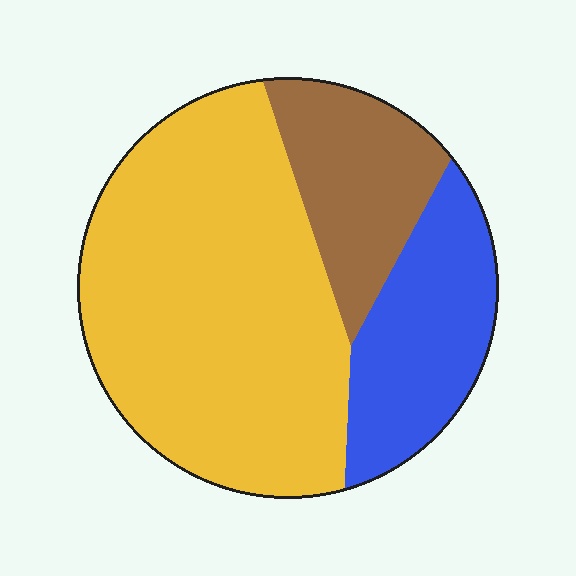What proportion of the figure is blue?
Blue covers around 20% of the figure.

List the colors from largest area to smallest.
From largest to smallest: yellow, blue, brown.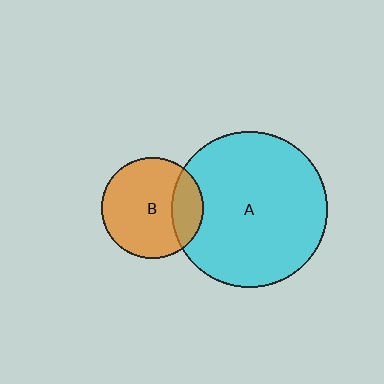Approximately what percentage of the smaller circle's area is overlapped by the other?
Approximately 20%.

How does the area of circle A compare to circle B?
Approximately 2.4 times.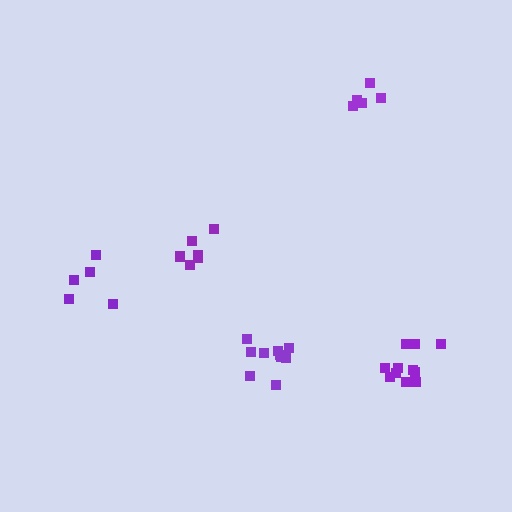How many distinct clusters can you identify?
There are 5 distinct clusters.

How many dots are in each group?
Group 1: 5 dots, Group 2: 5 dots, Group 3: 10 dots, Group 4: 6 dots, Group 5: 11 dots (37 total).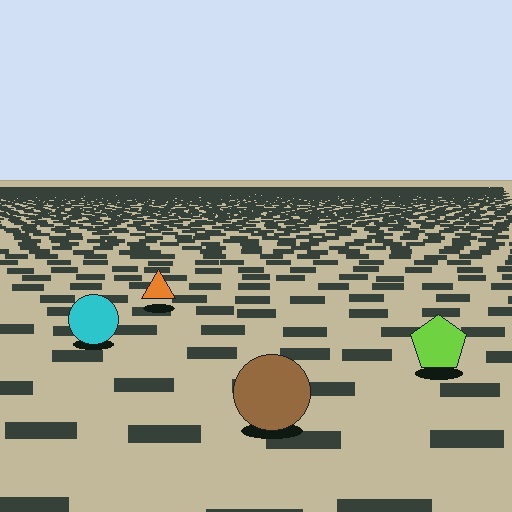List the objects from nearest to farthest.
From nearest to farthest: the brown circle, the lime pentagon, the cyan circle, the orange triangle.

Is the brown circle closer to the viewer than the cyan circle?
Yes. The brown circle is closer — you can tell from the texture gradient: the ground texture is coarser near it.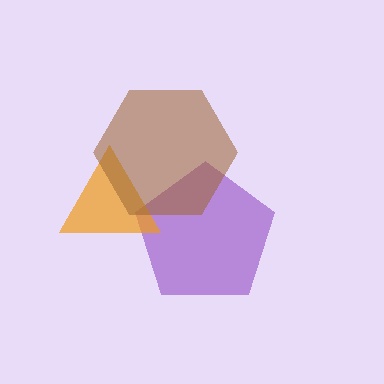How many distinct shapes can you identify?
There are 3 distinct shapes: a purple pentagon, an orange triangle, a brown hexagon.